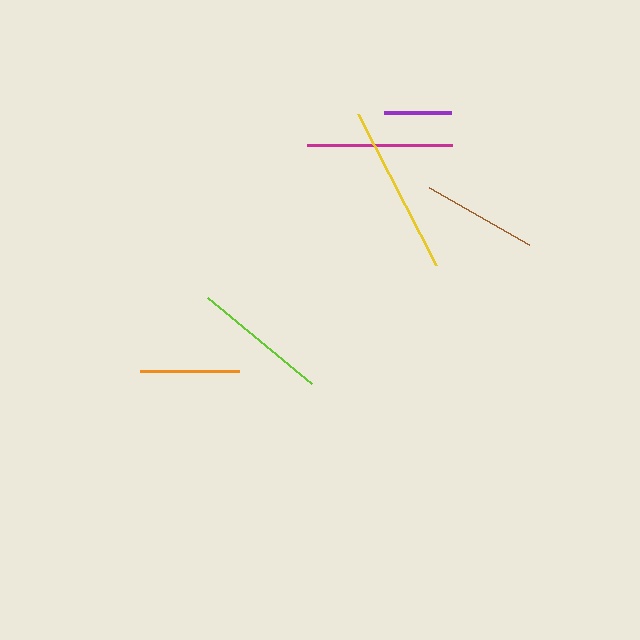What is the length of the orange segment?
The orange segment is approximately 99 pixels long.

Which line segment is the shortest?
The purple line is the shortest at approximately 66 pixels.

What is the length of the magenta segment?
The magenta segment is approximately 145 pixels long.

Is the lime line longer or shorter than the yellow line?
The yellow line is longer than the lime line.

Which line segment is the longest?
The yellow line is the longest at approximately 170 pixels.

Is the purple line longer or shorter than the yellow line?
The yellow line is longer than the purple line.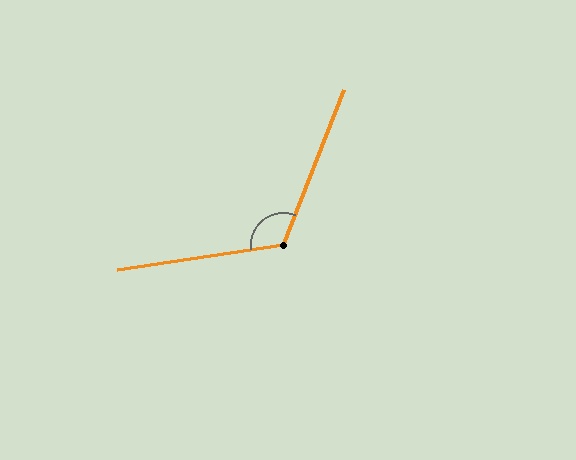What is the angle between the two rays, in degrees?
Approximately 120 degrees.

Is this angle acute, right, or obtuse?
It is obtuse.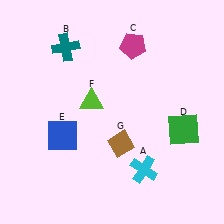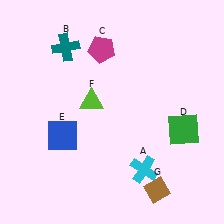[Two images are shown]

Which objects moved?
The objects that moved are: the magenta pentagon (C), the brown diamond (G).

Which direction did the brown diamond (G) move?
The brown diamond (G) moved down.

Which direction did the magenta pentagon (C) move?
The magenta pentagon (C) moved left.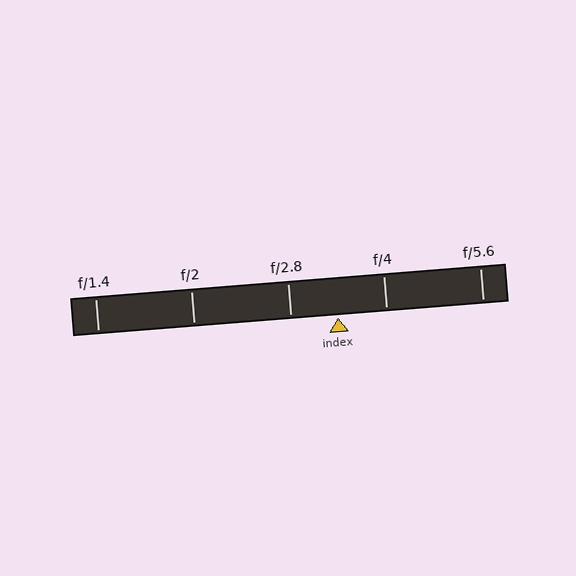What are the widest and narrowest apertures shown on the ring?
The widest aperture shown is f/1.4 and the narrowest is f/5.6.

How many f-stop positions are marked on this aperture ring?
There are 5 f-stop positions marked.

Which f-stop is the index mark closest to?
The index mark is closest to f/2.8.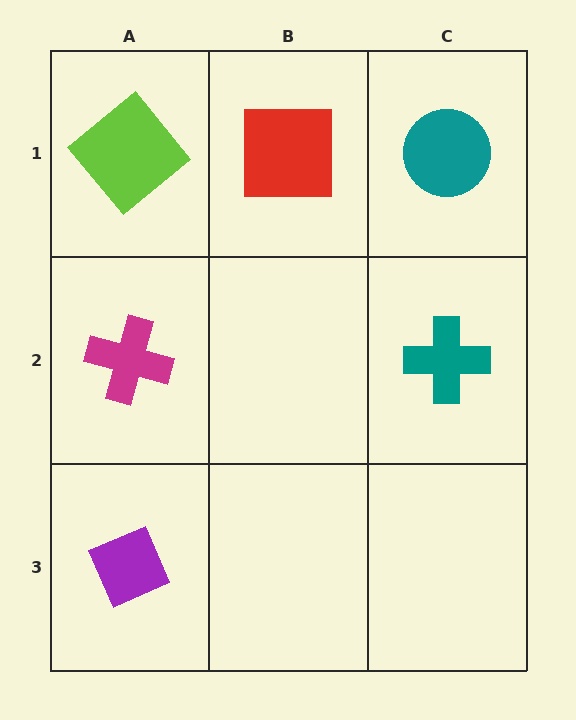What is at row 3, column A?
A purple diamond.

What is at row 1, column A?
A lime diamond.